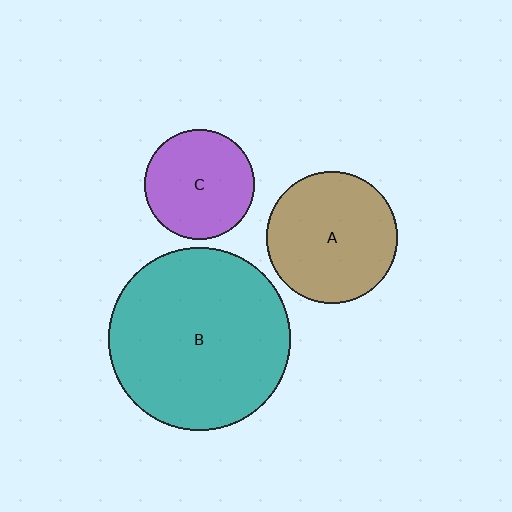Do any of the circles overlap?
No, none of the circles overlap.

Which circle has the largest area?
Circle B (teal).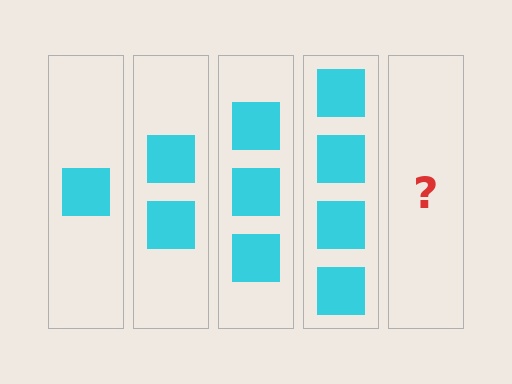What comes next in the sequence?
The next element should be 5 squares.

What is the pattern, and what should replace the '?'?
The pattern is that each step adds one more square. The '?' should be 5 squares.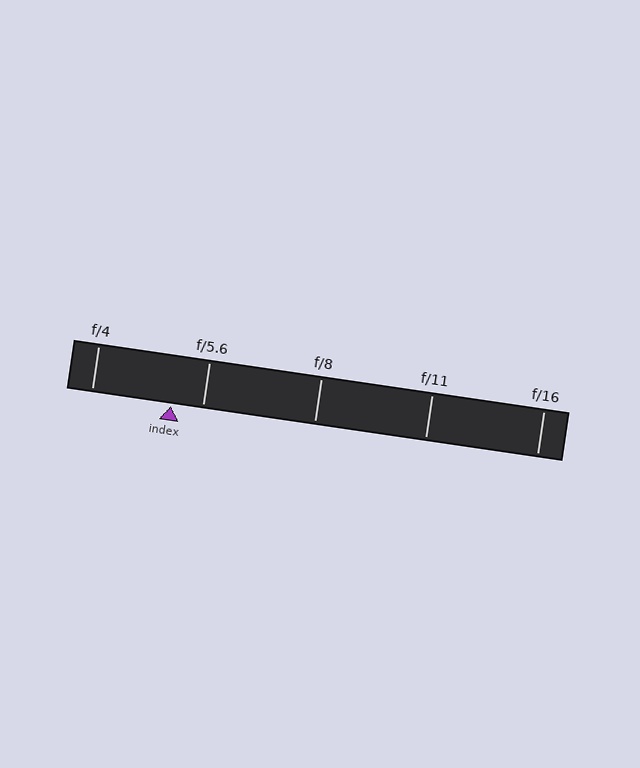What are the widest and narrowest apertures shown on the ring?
The widest aperture shown is f/4 and the narrowest is f/16.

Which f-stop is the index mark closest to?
The index mark is closest to f/5.6.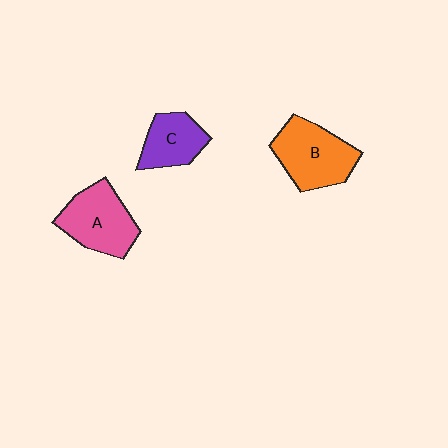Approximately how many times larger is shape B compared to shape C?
Approximately 1.5 times.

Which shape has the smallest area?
Shape C (purple).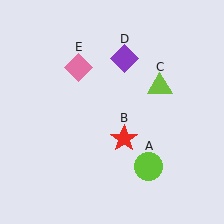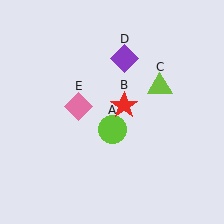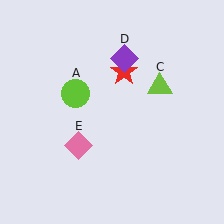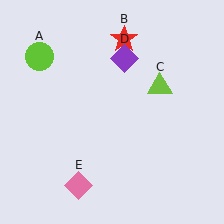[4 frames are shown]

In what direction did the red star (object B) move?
The red star (object B) moved up.